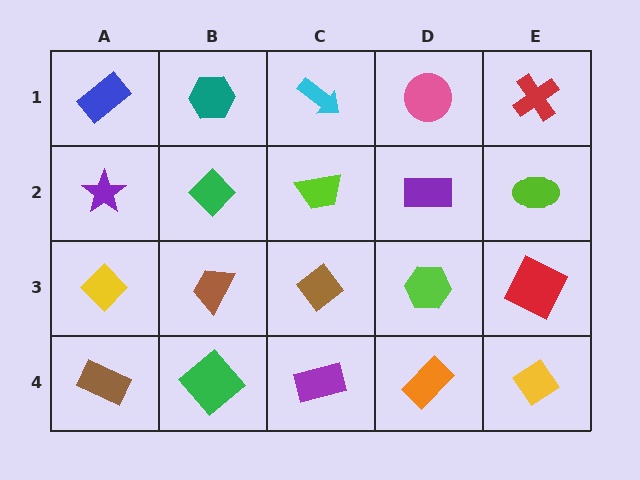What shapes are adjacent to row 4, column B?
A brown trapezoid (row 3, column B), a brown rectangle (row 4, column A), a purple rectangle (row 4, column C).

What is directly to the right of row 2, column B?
A lime trapezoid.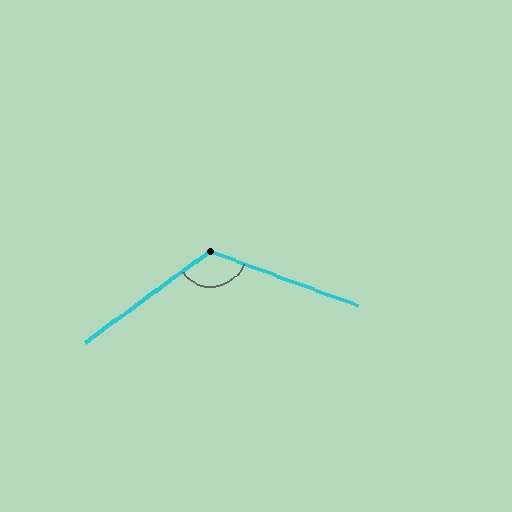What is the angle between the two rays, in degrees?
Approximately 124 degrees.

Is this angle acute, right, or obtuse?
It is obtuse.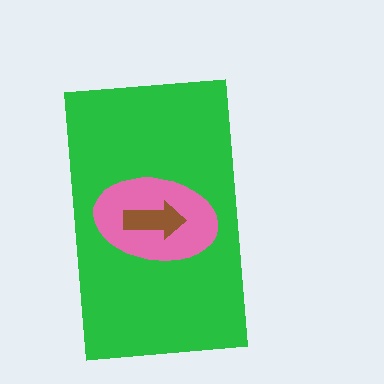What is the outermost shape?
The green rectangle.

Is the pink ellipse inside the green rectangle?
Yes.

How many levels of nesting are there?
3.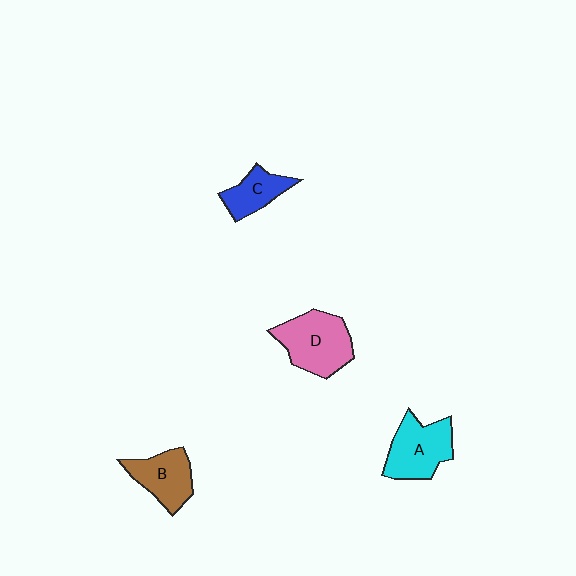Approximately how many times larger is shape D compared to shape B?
Approximately 1.4 times.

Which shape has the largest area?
Shape D (pink).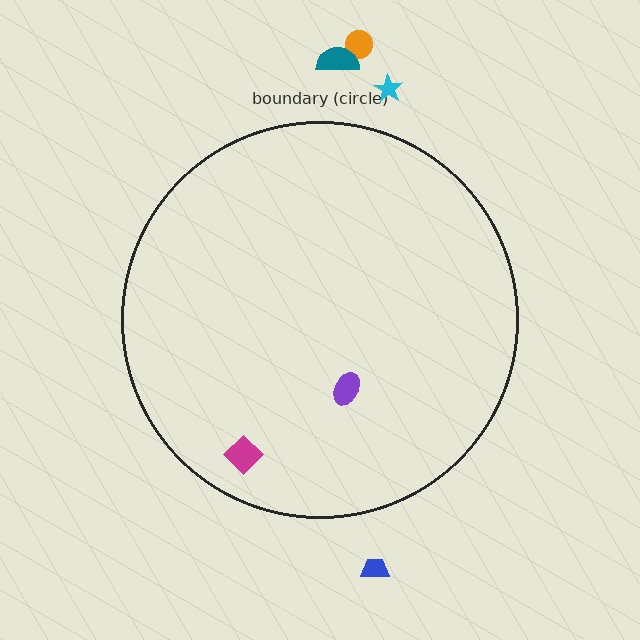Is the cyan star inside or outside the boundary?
Outside.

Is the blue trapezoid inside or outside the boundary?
Outside.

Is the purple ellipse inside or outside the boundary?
Inside.